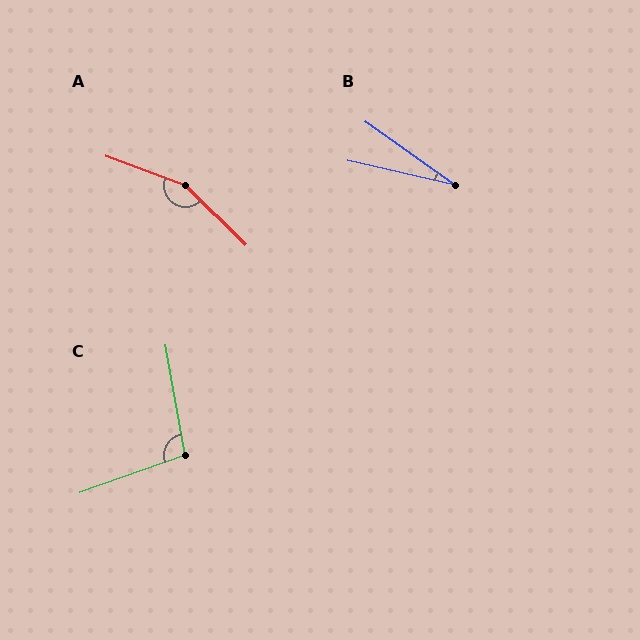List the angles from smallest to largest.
B (23°), C (100°), A (156°).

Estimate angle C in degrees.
Approximately 100 degrees.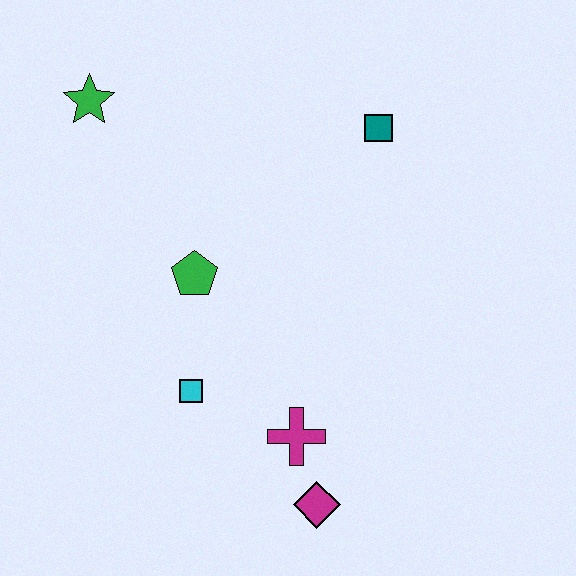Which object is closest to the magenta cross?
The magenta diamond is closest to the magenta cross.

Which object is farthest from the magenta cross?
The green star is farthest from the magenta cross.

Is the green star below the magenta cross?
No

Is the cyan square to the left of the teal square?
Yes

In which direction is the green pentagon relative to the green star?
The green pentagon is below the green star.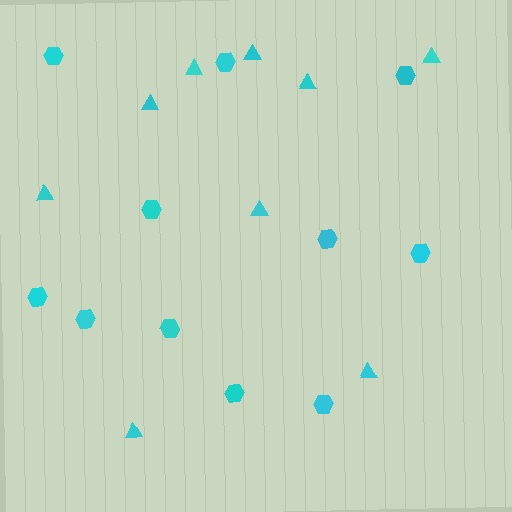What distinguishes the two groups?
There are 2 groups: one group of hexagons (11) and one group of triangles (9).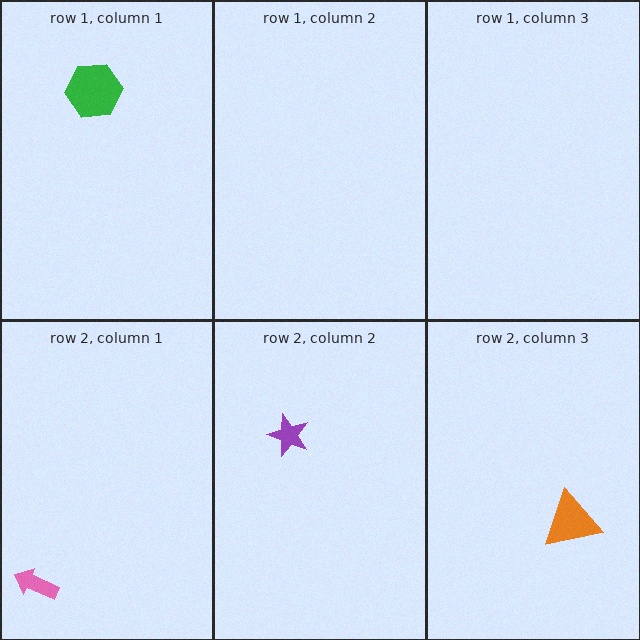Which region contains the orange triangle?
The row 2, column 3 region.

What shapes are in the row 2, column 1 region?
The pink arrow.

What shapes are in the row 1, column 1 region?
The green hexagon.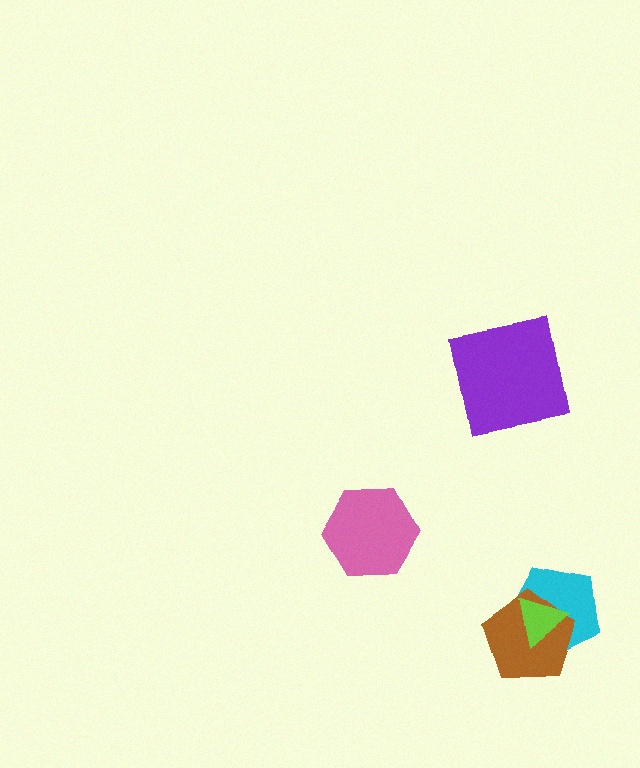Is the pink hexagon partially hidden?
No, no other shape covers it.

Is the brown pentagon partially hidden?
Yes, it is partially covered by another shape.